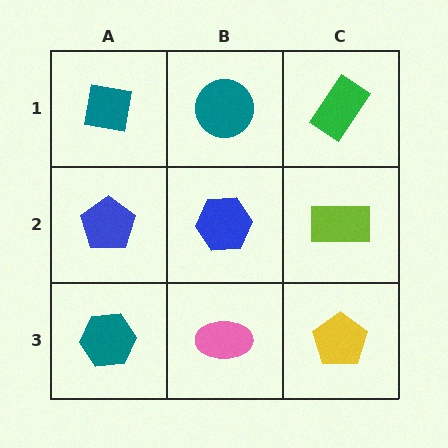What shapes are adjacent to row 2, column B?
A teal circle (row 1, column B), a pink ellipse (row 3, column B), a blue pentagon (row 2, column A), a lime rectangle (row 2, column C).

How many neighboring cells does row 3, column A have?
2.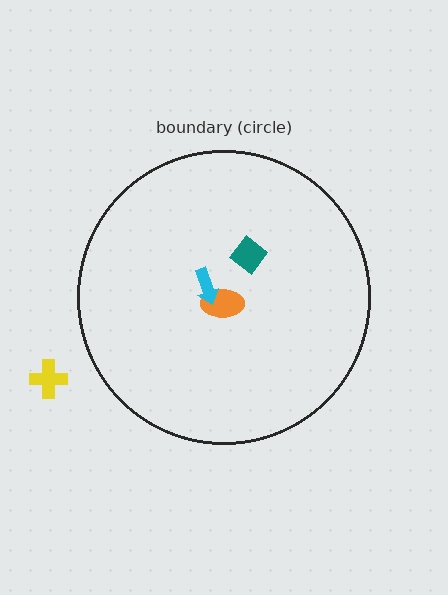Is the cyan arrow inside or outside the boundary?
Inside.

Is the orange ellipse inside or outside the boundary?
Inside.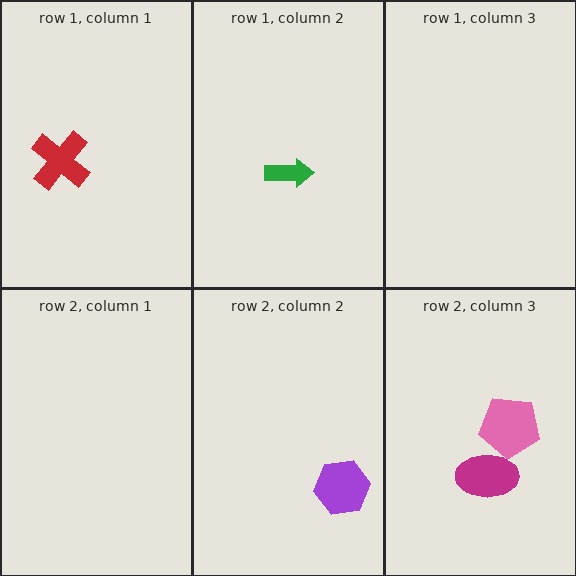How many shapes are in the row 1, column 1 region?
1.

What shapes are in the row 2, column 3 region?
The magenta ellipse, the pink pentagon.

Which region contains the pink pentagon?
The row 2, column 3 region.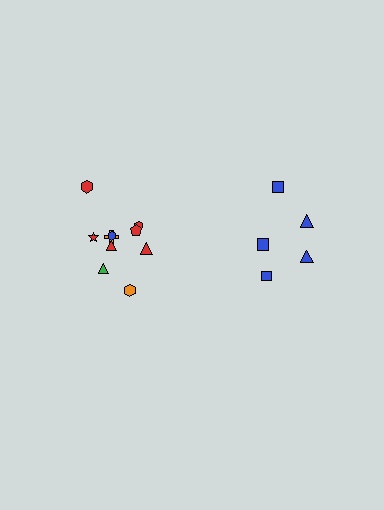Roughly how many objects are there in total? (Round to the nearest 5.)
Roughly 15 objects in total.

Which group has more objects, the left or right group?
The left group.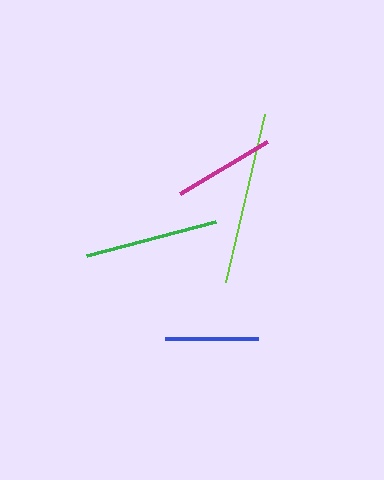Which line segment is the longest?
The lime line is the longest at approximately 172 pixels.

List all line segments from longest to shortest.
From longest to shortest: lime, green, magenta, blue.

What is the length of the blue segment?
The blue segment is approximately 94 pixels long.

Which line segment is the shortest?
The blue line is the shortest at approximately 94 pixels.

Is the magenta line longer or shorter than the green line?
The green line is longer than the magenta line.